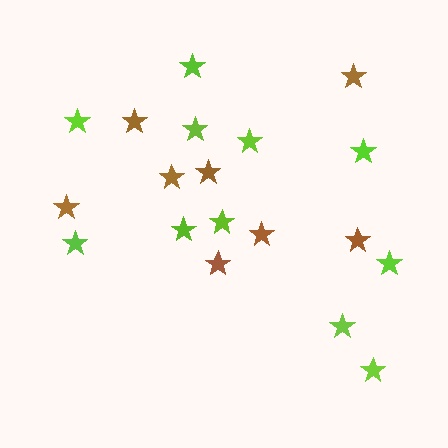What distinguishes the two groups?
There are 2 groups: one group of brown stars (8) and one group of lime stars (11).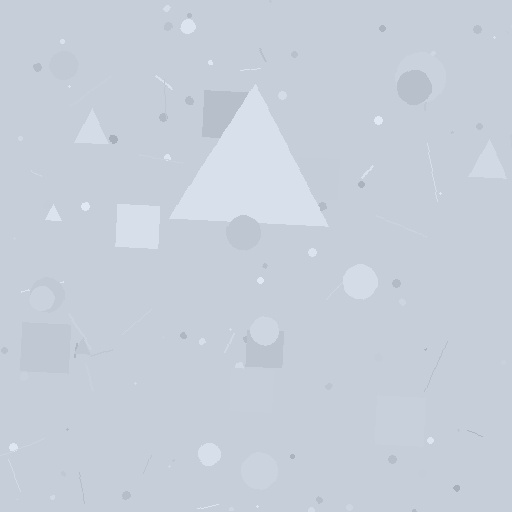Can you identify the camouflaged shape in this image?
The camouflaged shape is a triangle.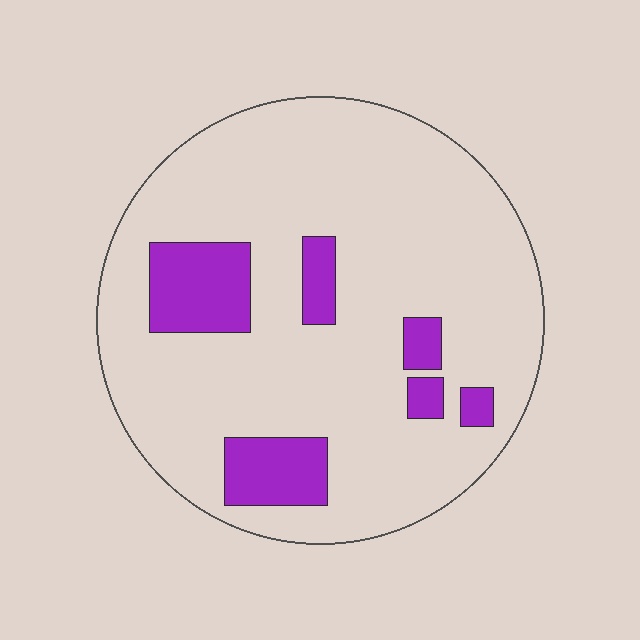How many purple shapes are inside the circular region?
6.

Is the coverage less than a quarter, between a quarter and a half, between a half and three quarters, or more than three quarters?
Less than a quarter.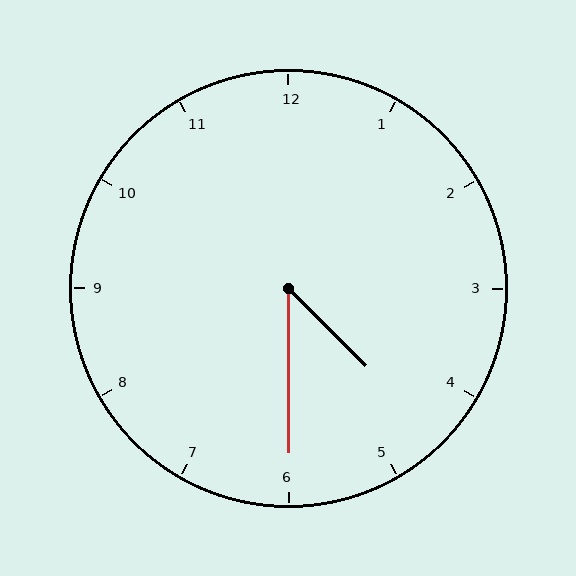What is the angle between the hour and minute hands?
Approximately 45 degrees.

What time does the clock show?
4:30.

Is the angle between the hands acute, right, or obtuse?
It is acute.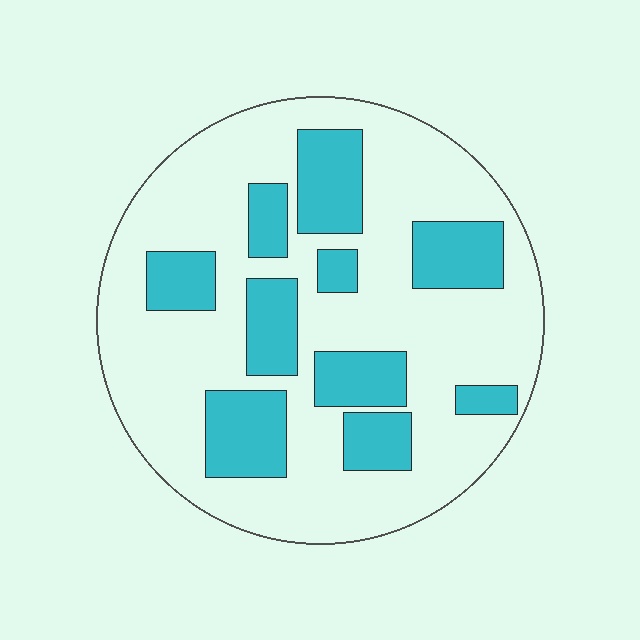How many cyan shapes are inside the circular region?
10.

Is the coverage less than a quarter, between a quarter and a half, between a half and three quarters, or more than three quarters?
Between a quarter and a half.